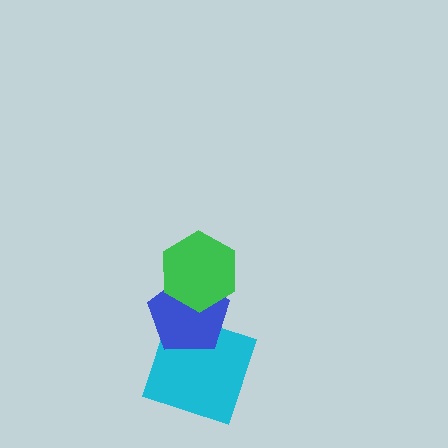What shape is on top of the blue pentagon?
The green hexagon is on top of the blue pentagon.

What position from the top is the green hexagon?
The green hexagon is 1st from the top.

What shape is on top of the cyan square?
The blue pentagon is on top of the cyan square.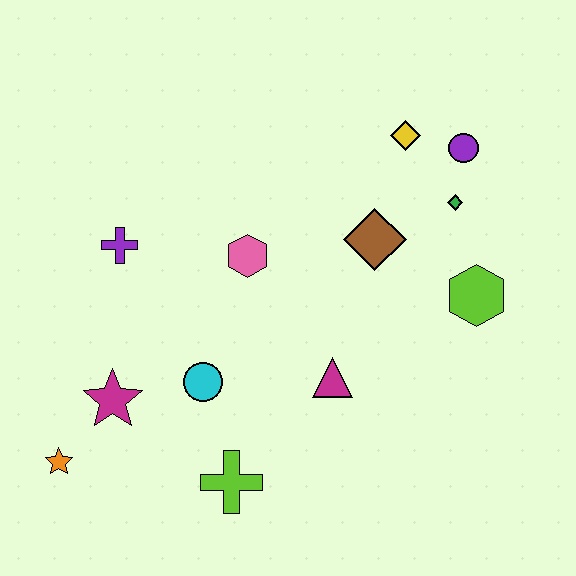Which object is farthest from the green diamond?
The orange star is farthest from the green diamond.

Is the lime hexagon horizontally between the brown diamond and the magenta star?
No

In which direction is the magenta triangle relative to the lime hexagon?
The magenta triangle is to the left of the lime hexagon.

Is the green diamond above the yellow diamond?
No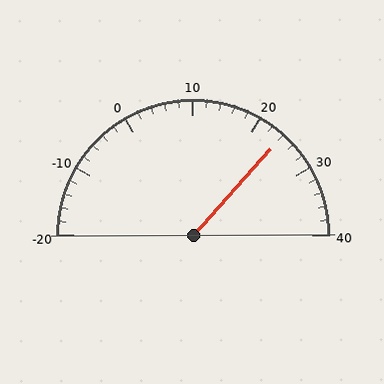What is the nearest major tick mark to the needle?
The nearest major tick mark is 20.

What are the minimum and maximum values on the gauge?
The gauge ranges from -20 to 40.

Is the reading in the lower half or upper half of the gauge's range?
The reading is in the upper half of the range (-20 to 40).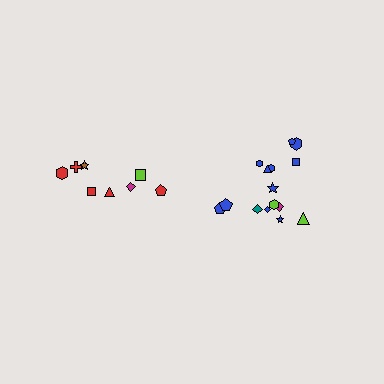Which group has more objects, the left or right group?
The right group.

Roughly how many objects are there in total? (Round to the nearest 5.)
Roughly 25 objects in total.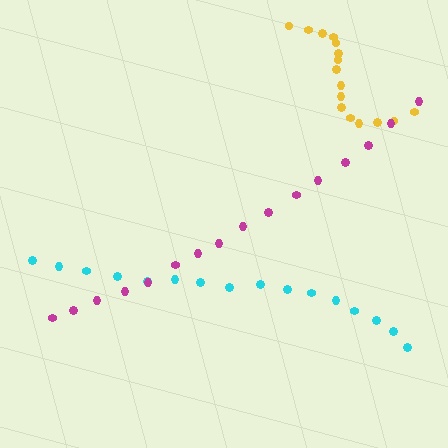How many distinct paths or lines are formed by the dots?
There are 3 distinct paths.